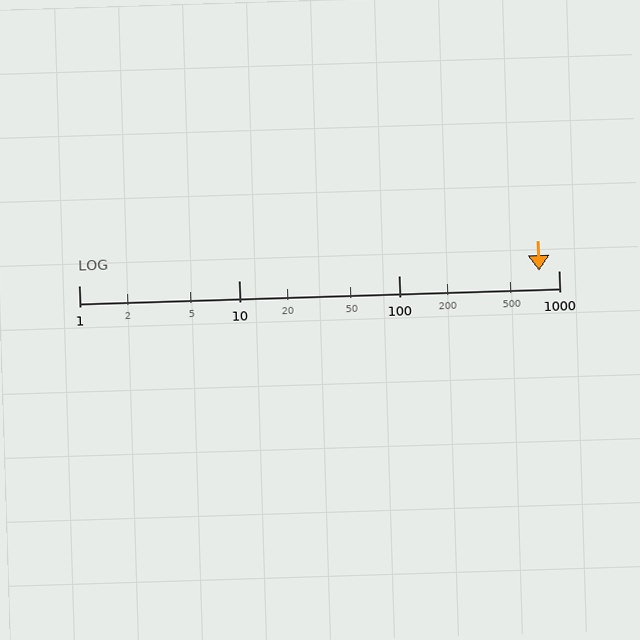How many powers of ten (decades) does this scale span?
The scale spans 3 decades, from 1 to 1000.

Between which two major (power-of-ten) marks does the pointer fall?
The pointer is between 100 and 1000.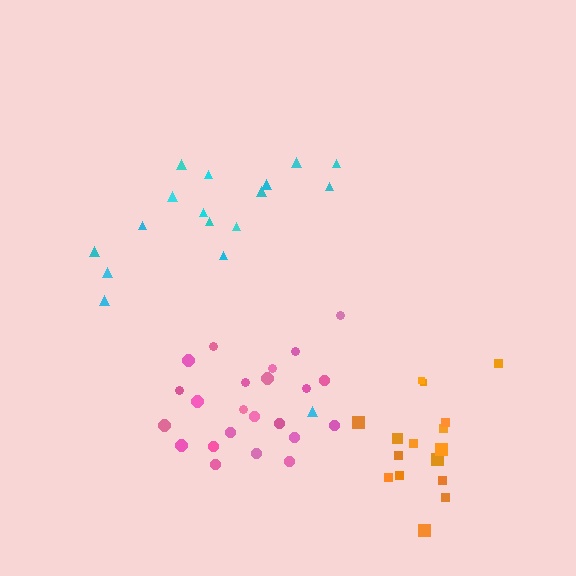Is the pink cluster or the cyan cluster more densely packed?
Pink.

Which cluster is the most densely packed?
Pink.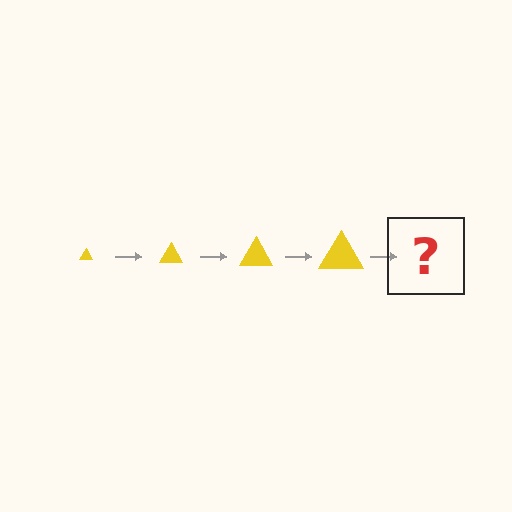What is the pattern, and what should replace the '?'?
The pattern is that the triangle gets progressively larger each step. The '?' should be a yellow triangle, larger than the previous one.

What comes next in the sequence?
The next element should be a yellow triangle, larger than the previous one.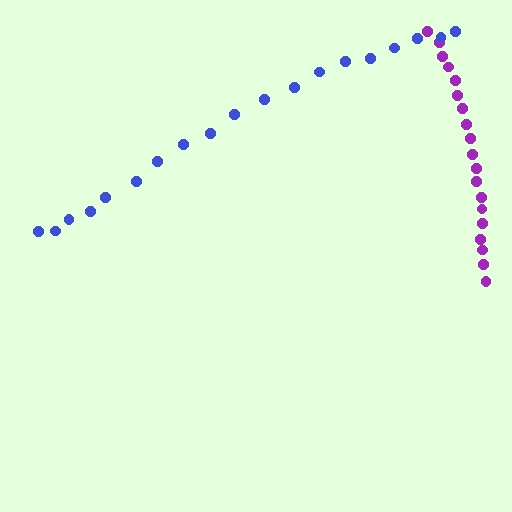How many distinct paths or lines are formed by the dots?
There are 2 distinct paths.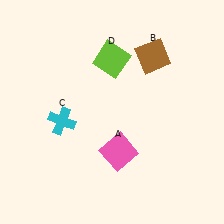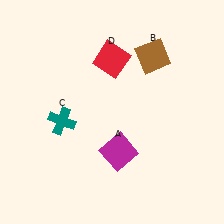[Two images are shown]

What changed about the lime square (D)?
In Image 1, D is lime. In Image 2, it changed to red.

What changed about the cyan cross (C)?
In Image 1, C is cyan. In Image 2, it changed to teal.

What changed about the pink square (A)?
In Image 1, A is pink. In Image 2, it changed to magenta.